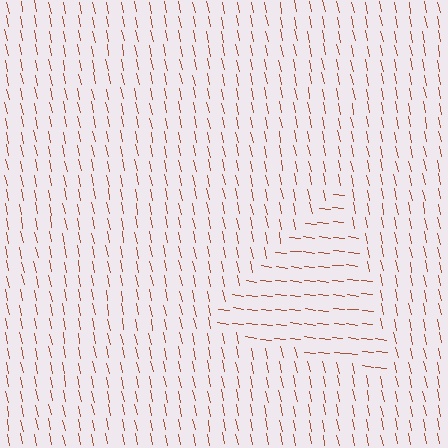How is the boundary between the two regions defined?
The boundary is defined purely by a change in line orientation (approximately 72 degrees difference). All lines are the same color and thickness.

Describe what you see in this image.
The image is filled with small brown line segments. A triangle region in the image has lines oriented differently from the surrounding lines, creating a visible texture boundary.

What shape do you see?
I see a triangle.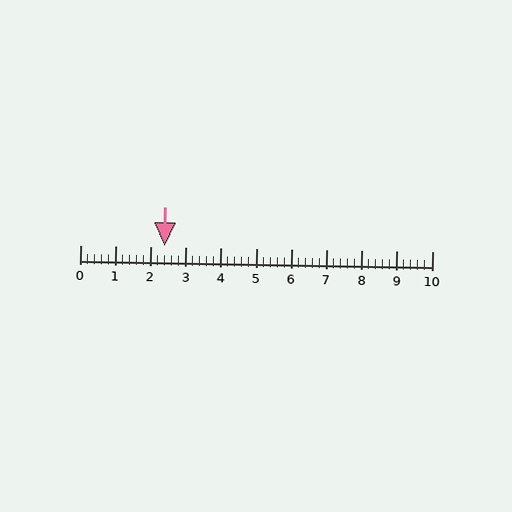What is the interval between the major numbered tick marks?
The major tick marks are spaced 1 units apart.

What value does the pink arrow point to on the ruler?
The pink arrow points to approximately 2.4.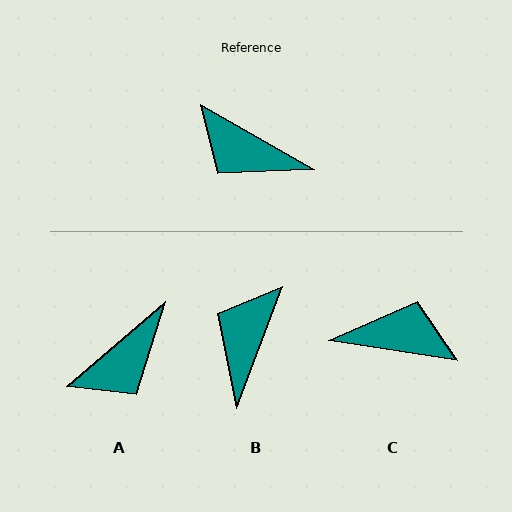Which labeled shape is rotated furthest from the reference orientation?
C, about 159 degrees away.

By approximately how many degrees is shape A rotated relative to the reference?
Approximately 70 degrees counter-clockwise.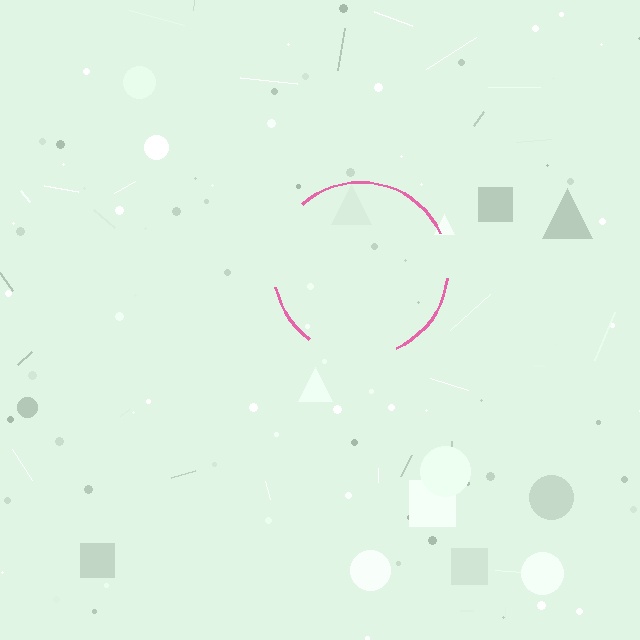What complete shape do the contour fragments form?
The contour fragments form a circle.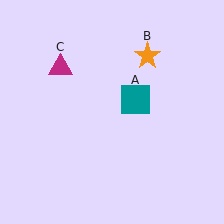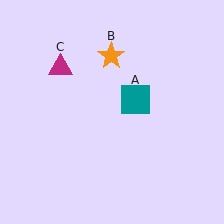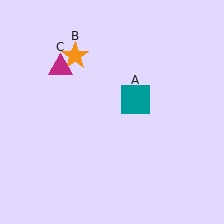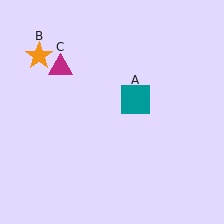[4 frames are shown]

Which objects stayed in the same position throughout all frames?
Teal square (object A) and magenta triangle (object C) remained stationary.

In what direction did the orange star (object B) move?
The orange star (object B) moved left.